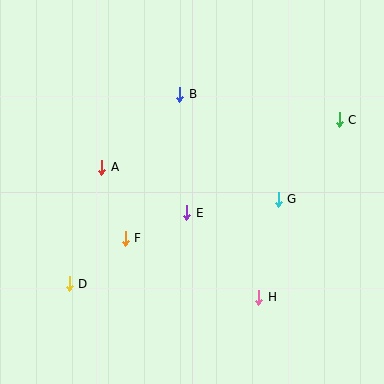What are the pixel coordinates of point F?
Point F is at (125, 238).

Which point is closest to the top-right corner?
Point C is closest to the top-right corner.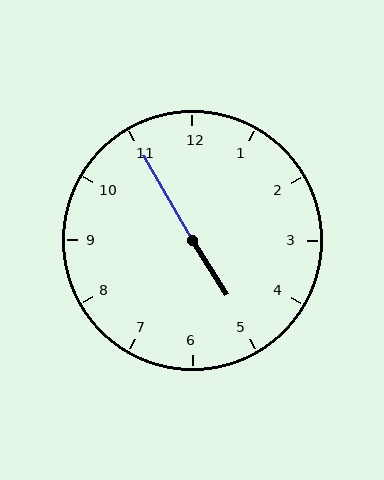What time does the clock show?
4:55.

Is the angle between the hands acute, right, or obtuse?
It is obtuse.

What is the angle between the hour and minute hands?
Approximately 178 degrees.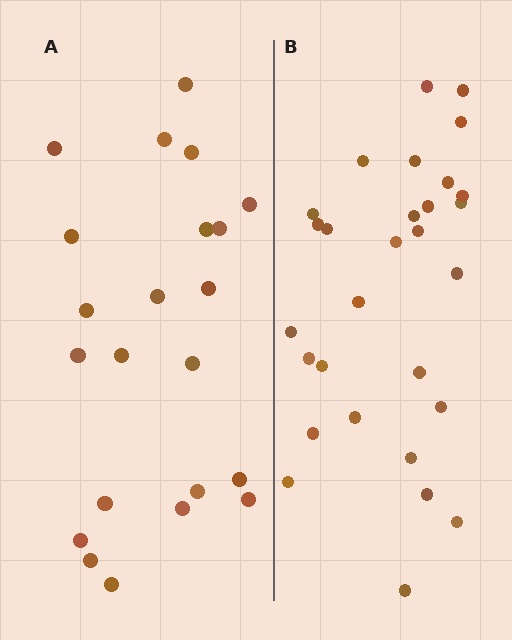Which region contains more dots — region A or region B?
Region B (the right region) has more dots.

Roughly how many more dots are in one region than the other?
Region B has roughly 8 or so more dots than region A.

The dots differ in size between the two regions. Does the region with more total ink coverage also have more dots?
No. Region A has more total ink coverage because its dots are larger, but region B actually contains more individual dots. Total area can be misleading — the number of items is what matters here.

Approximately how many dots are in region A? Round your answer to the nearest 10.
About 20 dots. (The exact count is 22, which rounds to 20.)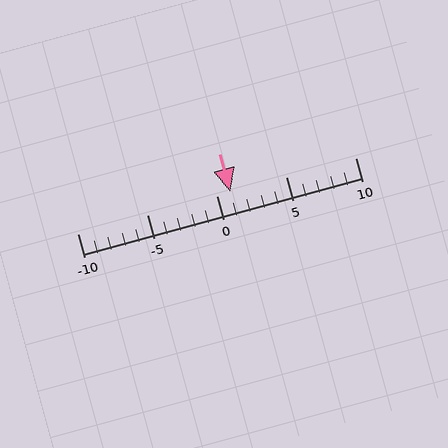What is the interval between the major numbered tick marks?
The major tick marks are spaced 5 units apart.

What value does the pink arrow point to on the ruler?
The pink arrow points to approximately 1.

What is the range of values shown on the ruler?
The ruler shows values from -10 to 10.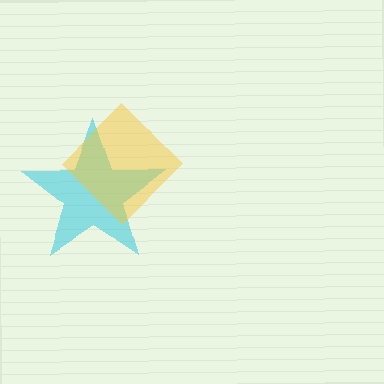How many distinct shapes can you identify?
There are 2 distinct shapes: a cyan star, a yellow diamond.